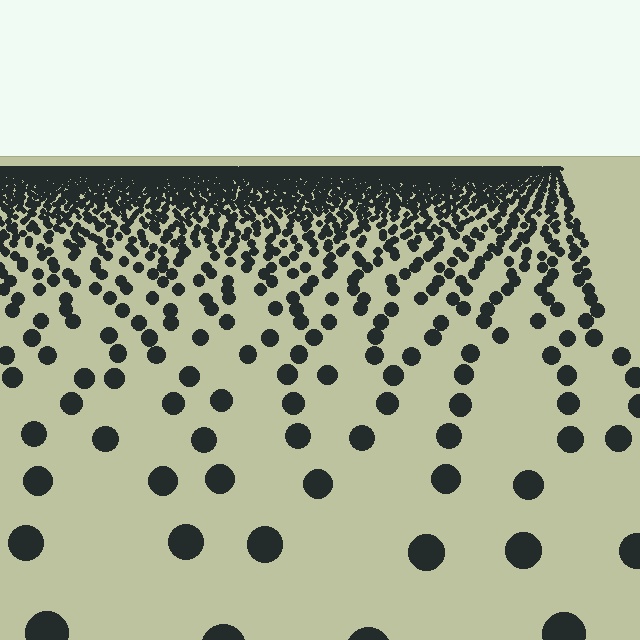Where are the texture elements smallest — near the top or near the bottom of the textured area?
Near the top.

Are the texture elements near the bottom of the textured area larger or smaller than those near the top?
Larger. Near the bottom, elements are closer to the viewer and appear at a bigger on-screen size.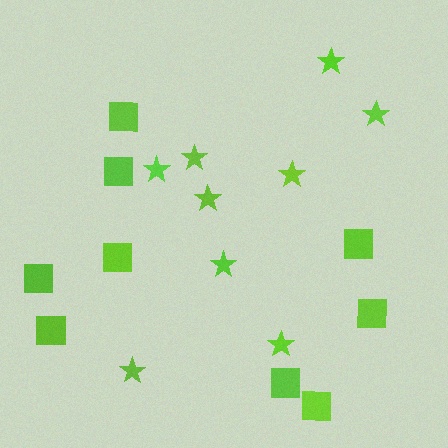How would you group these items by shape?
There are 2 groups: one group of squares (9) and one group of stars (9).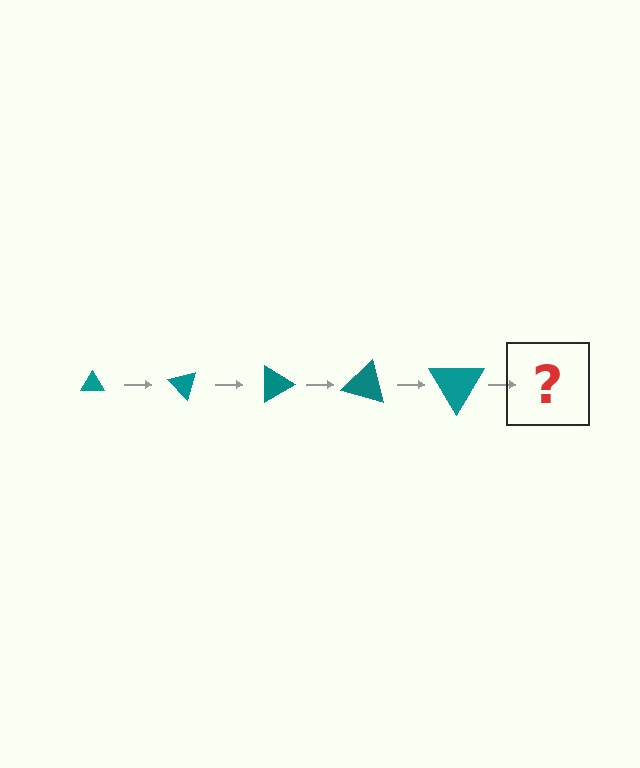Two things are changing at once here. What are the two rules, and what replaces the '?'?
The two rules are that the triangle grows larger each step and it rotates 45 degrees each step. The '?' should be a triangle, larger than the previous one and rotated 225 degrees from the start.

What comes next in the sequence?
The next element should be a triangle, larger than the previous one and rotated 225 degrees from the start.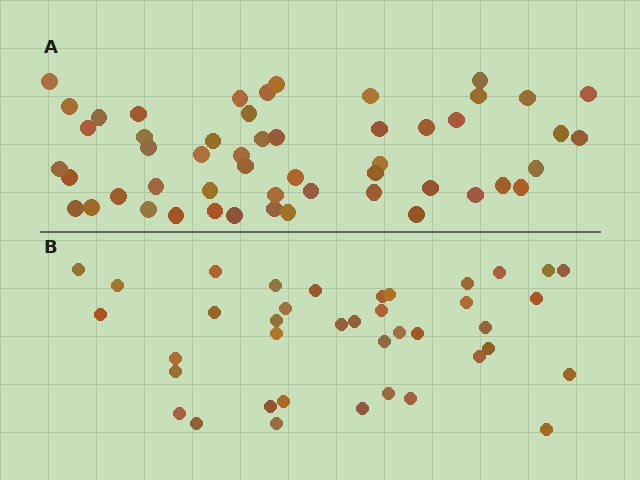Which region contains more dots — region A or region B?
Region A (the top region) has more dots.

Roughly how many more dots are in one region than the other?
Region A has approximately 15 more dots than region B.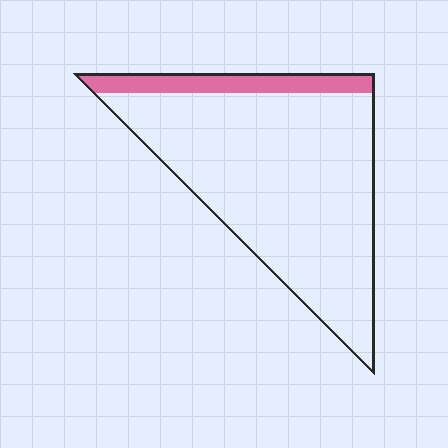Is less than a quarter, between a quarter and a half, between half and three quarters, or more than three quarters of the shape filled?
Less than a quarter.